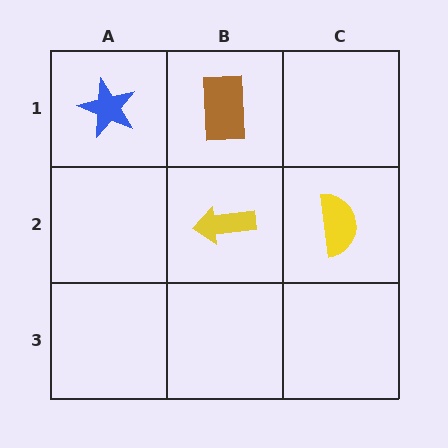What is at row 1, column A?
A blue star.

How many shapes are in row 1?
2 shapes.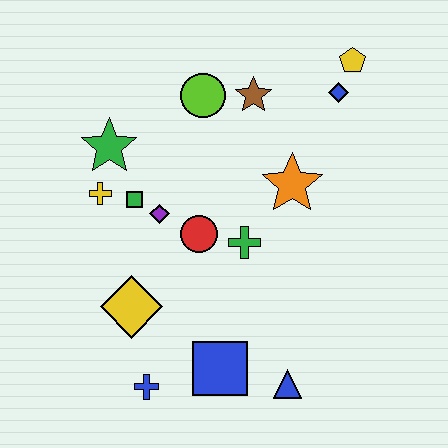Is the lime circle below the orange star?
No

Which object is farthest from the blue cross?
The yellow pentagon is farthest from the blue cross.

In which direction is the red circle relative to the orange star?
The red circle is to the left of the orange star.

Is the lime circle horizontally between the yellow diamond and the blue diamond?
Yes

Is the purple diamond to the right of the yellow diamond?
Yes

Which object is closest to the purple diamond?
The green square is closest to the purple diamond.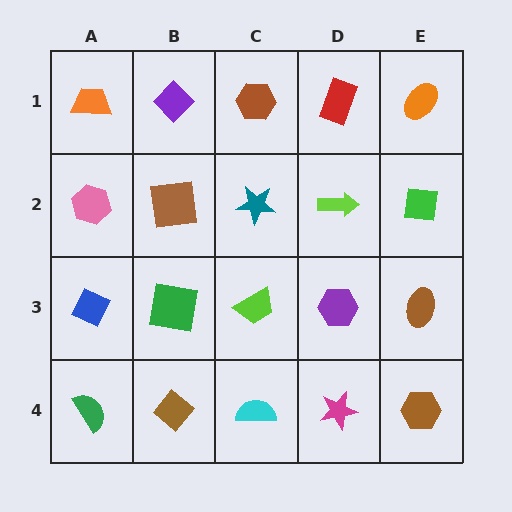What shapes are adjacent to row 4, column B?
A green square (row 3, column B), a green semicircle (row 4, column A), a cyan semicircle (row 4, column C).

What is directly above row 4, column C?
A lime trapezoid.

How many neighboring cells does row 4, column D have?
3.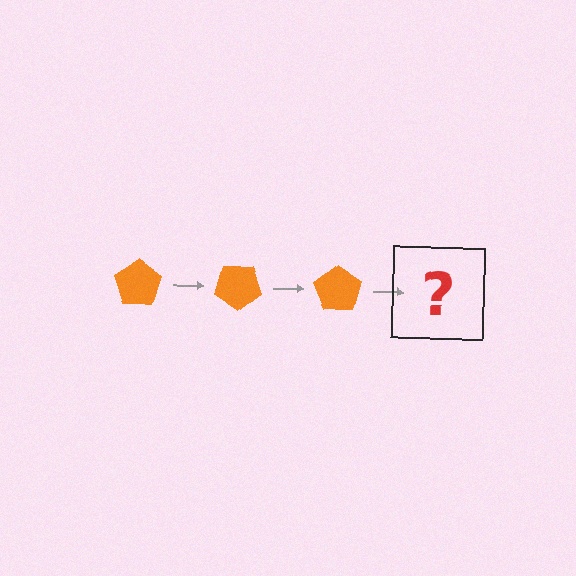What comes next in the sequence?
The next element should be an orange pentagon rotated 105 degrees.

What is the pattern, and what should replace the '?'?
The pattern is that the pentagon rotates 35 degrees each step. The '?' should be an orange pentagon rotated 105 degrees.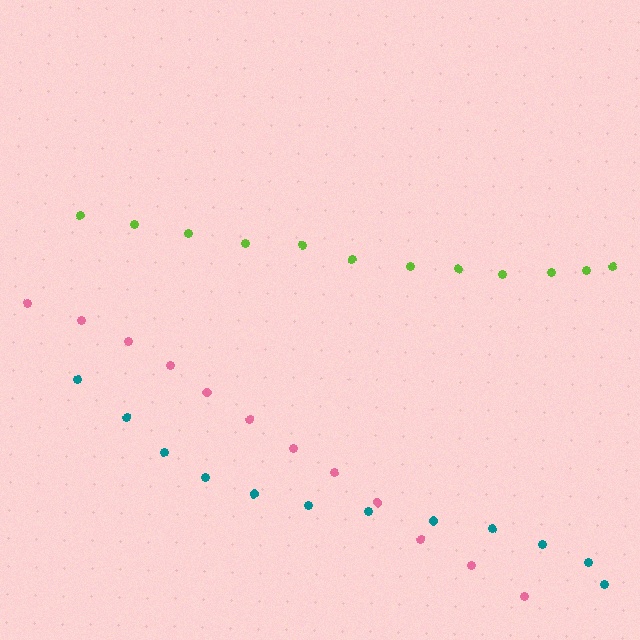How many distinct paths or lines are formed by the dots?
There are 3 distinct paths.